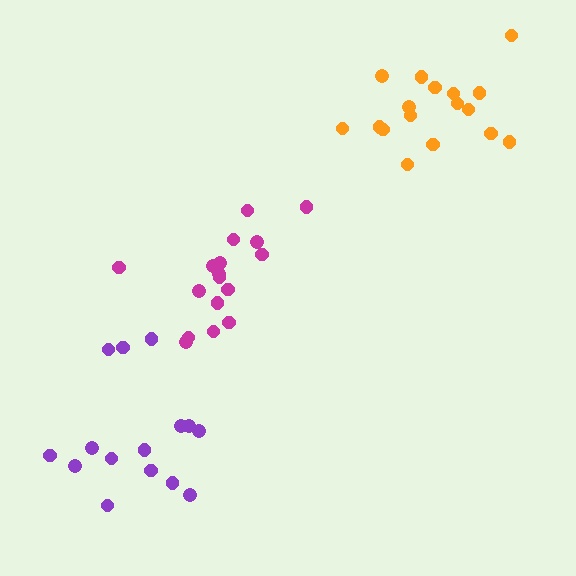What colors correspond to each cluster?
The clusters are colored: magenta, purple, orange.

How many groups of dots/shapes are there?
There are 3 groups.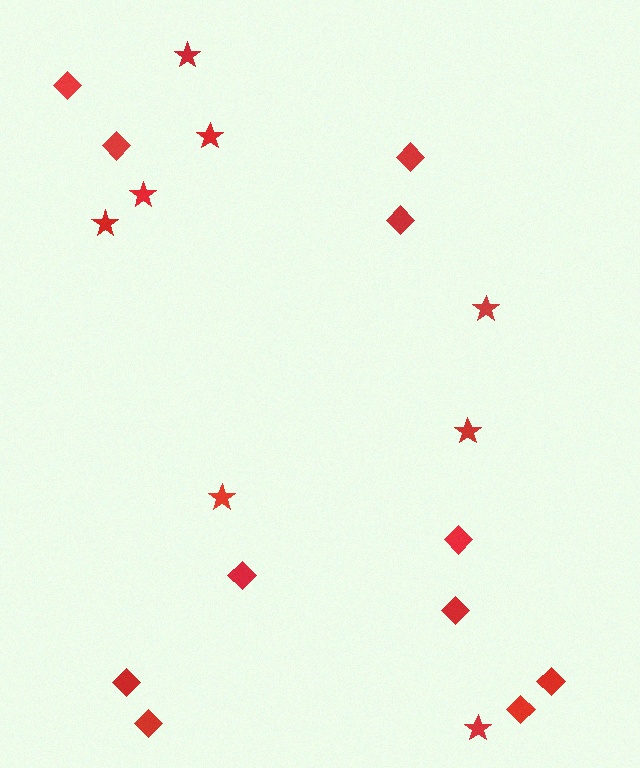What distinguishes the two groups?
There are 2 groups: one group of diamonds (11) and one group of stars (8).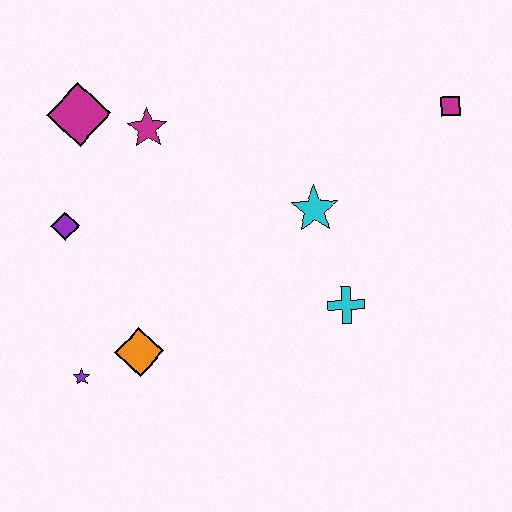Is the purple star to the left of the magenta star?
Yes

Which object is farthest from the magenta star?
The magenta square is farthest from the magenta star.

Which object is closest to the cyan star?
The cyan cross is closest to the cyan star.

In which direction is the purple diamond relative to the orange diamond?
The purple diamond is above the orange diamond.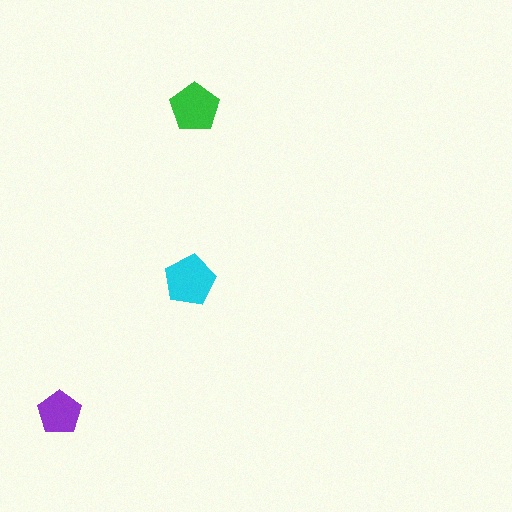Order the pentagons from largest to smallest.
the cyan one, the green one, the purple one.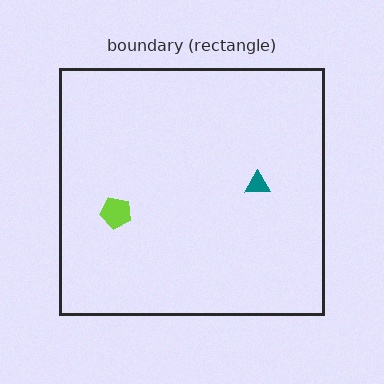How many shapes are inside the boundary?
2 inside, 0 outside.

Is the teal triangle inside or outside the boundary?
Inside.